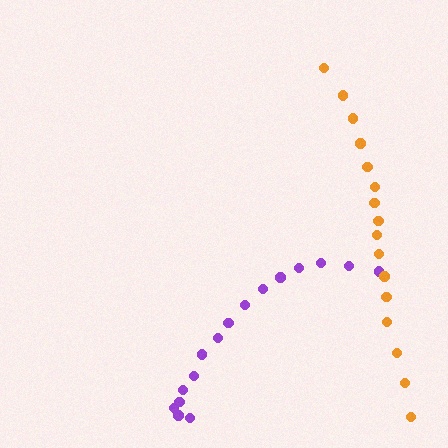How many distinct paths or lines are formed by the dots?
There are 2 distinct paths.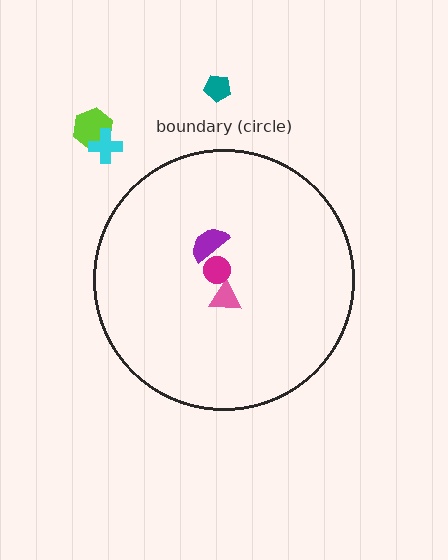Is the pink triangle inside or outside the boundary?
Inside.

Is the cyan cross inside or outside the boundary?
Outside.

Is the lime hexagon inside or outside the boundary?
Outside.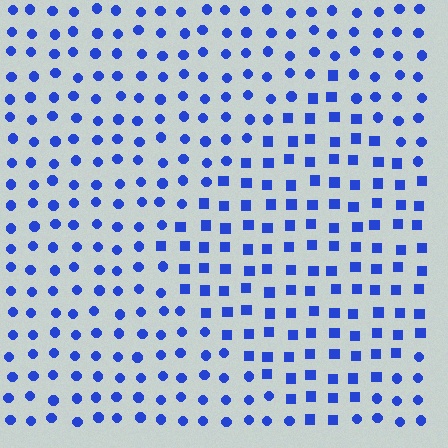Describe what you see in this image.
The image is filled with small blue elements arranged in a uniform grid. A diamond-shaped region contains squares, while the surrounding area contains circles. The boundary is defined purely by the change in element shape.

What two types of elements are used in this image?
The image uses squares inside the diamond region and circles outside it.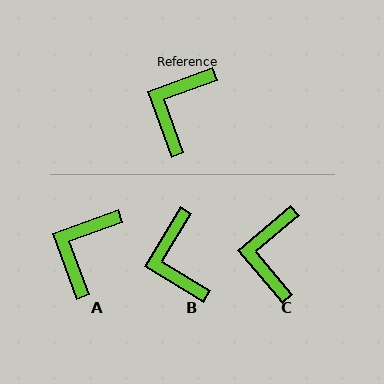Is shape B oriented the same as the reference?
No, it is off by about 39 degrees.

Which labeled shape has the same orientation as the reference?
A.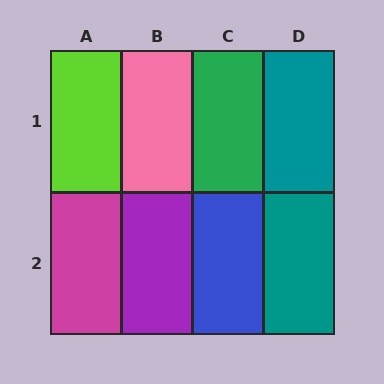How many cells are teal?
2 cells are teal.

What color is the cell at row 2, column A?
Magenta.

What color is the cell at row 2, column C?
Blue.